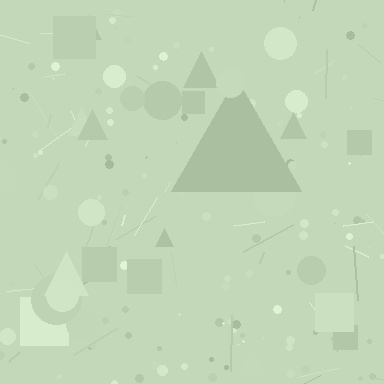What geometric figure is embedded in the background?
A triangle is embedded in the background.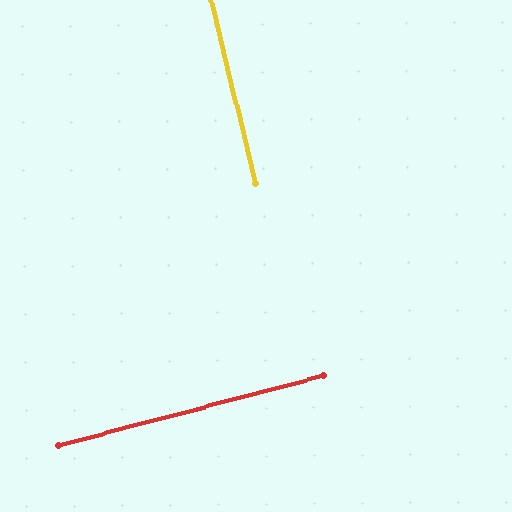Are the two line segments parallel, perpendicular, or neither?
Perpendicular — they meet at approximately 89°.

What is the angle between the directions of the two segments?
Approximately 89 degrees.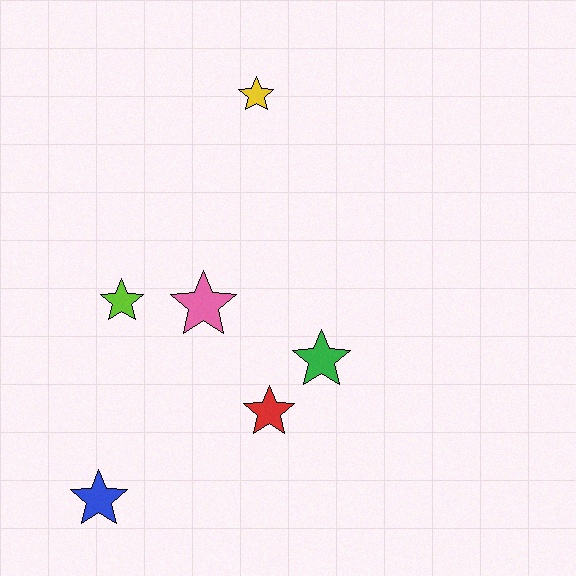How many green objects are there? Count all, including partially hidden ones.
There is 1 green object.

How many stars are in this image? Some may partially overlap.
There are 6 stars.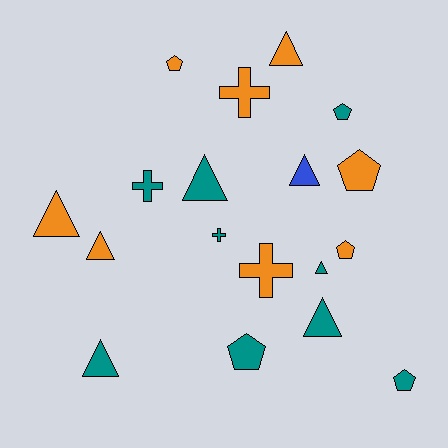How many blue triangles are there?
There is 1 blue triangle.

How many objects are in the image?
There are 18 objects.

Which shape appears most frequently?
Triangle, with 8 objects.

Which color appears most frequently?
Teal, with 9 objects.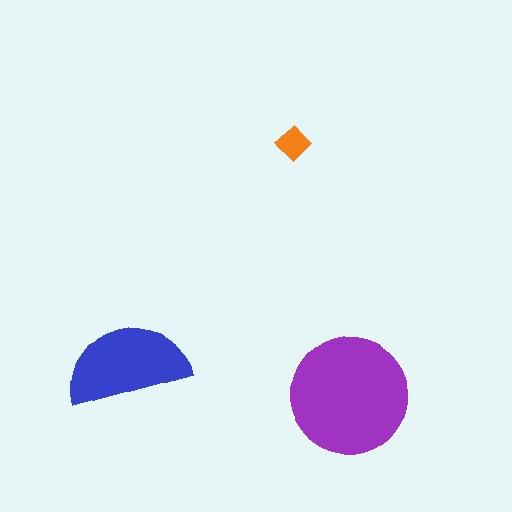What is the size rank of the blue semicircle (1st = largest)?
2nd.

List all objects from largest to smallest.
The purple circle, the blue semicircle, the orange diamond.